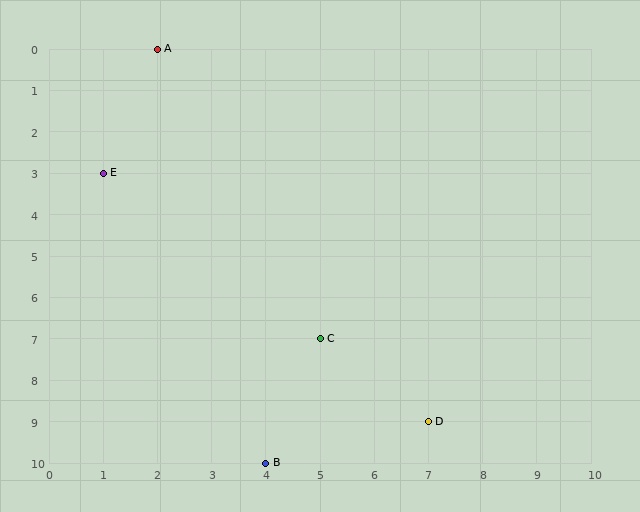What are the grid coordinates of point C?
Point C is at grid coordinates (5, 7).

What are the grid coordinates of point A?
Point A is at grid coordinates (2, 0).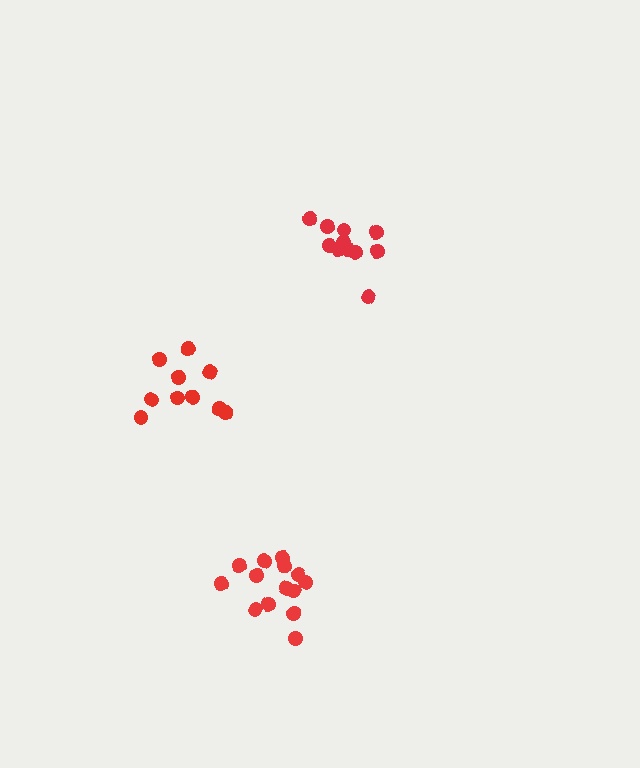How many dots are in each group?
Group 1: 11 dots, Group 2: 10 dots, Group 3: 14 dots (35 total).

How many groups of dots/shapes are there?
There are 3 groups.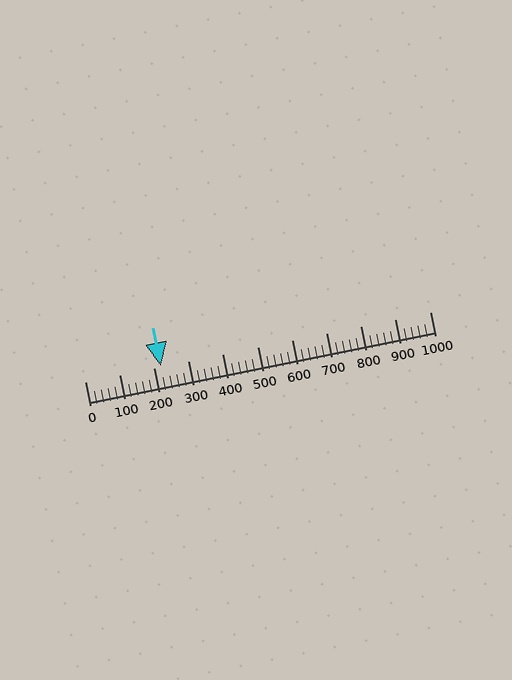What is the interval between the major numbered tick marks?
The major tick marks are spaced 100 units apart.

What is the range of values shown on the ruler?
The ruler shows values from 0 to 1000.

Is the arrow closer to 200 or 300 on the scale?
The arrow is closer to 200.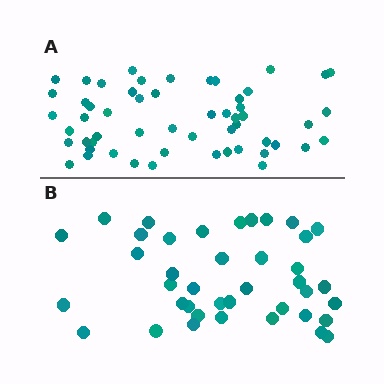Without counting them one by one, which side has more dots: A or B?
Region A (the top region) has more dots.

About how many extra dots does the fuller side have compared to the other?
Region A has approximately 15 more dots than region B.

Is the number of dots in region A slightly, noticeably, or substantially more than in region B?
Region A has noticeably more, but not dramatically so. The ratio is roughly 1.4 to 1.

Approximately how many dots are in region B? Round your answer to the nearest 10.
About 40 dots.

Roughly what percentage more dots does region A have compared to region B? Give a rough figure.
About 40% more.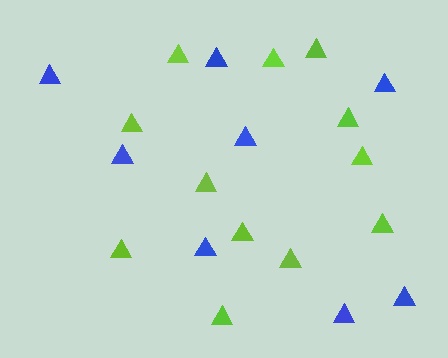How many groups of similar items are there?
There are 2 groups: one group of blue triangles (8) and one group of lime triangles (12).